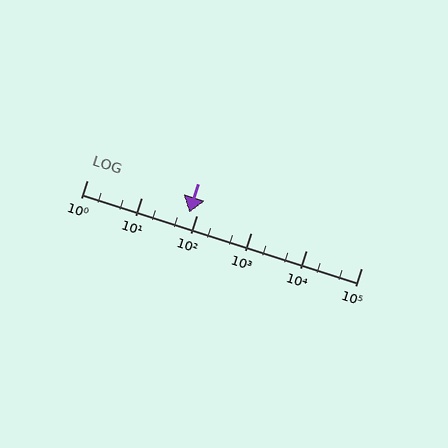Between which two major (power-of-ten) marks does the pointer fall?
The pointer is between 10 and 100.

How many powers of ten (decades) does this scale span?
The scale spans 5 decades, from 1 to 100000.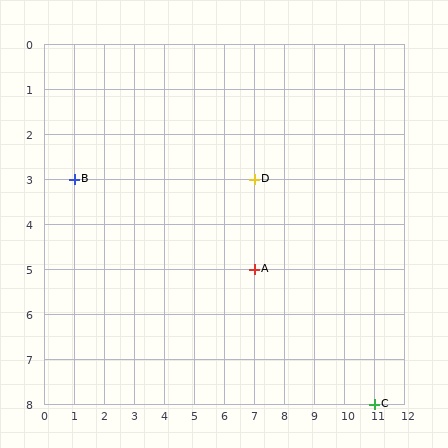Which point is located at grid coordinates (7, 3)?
Point D is at (7, 3).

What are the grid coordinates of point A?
Point A is at grid coordinates (7, 5).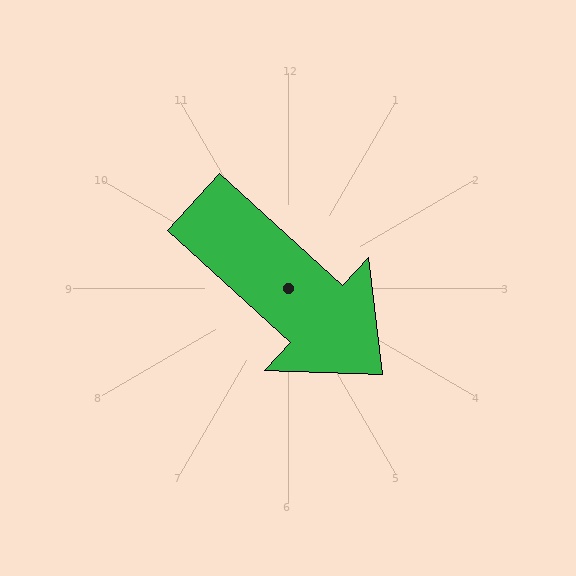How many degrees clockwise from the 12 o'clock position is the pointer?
Approximately 132 degrees.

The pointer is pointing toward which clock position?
Roughly 4 o'clock.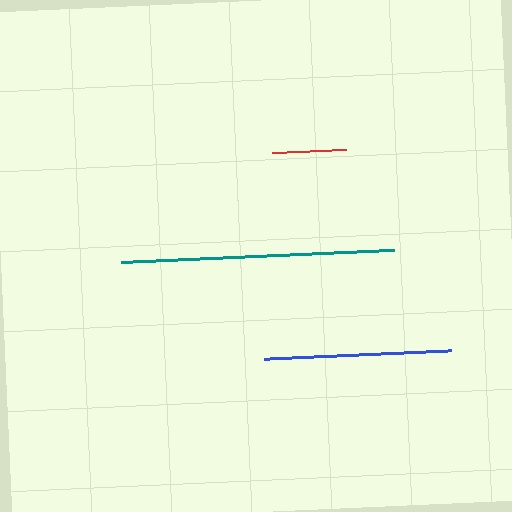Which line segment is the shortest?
The red line is the shortest at approximately 73 pixels.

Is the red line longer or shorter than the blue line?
The blue line is longer than the red line.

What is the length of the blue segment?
The blue segment is approximately 188 pixels long.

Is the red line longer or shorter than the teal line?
The teal line is longer than the red line.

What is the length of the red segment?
The red segment is approximately 73 pixels long.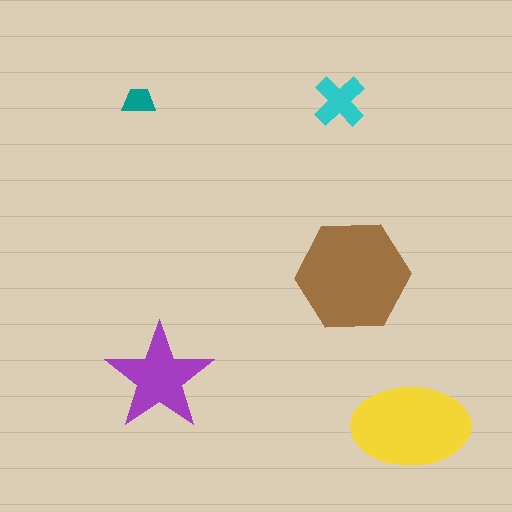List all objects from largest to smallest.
The brown hexagon, the yellow ellipse, the purple star, the cyan cross, the teal trapezoid.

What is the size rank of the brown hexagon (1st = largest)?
1st.